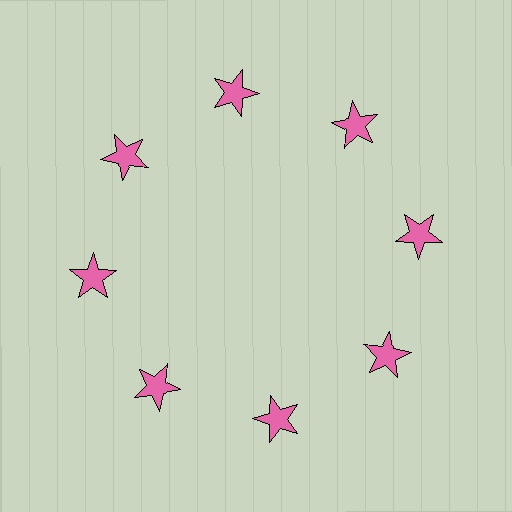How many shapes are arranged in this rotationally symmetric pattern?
There are 8 shapes, arranged in 8 groups of 1.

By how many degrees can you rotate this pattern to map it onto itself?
The pattern maps onto itself every 45 degrees of rotation.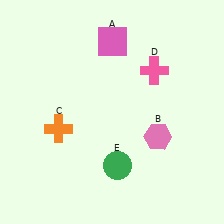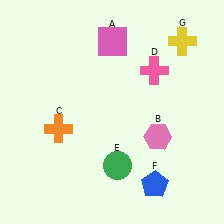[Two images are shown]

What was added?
A blue pentagon (F), a yellow cross (G) were added in Image 2.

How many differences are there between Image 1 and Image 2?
There are 2 differences between the two images.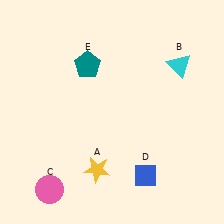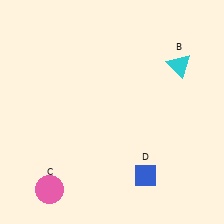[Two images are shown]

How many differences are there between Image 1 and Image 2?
There are 2 differences between the two images.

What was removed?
The yellow star (A), the teal pentagon (E) were removed in Image 2.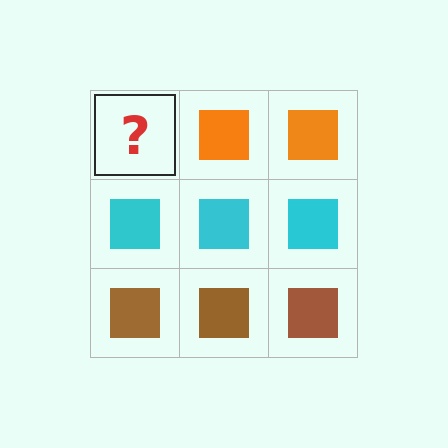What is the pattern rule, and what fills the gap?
The rule is that each row has a consistent color. The gap should be filled with an orange square.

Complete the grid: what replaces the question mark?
The question mark should be replaced with an orange square.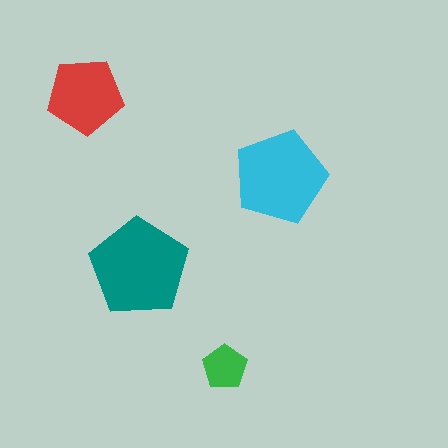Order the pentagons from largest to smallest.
the teal one, the cyan one, the red one, the green one.